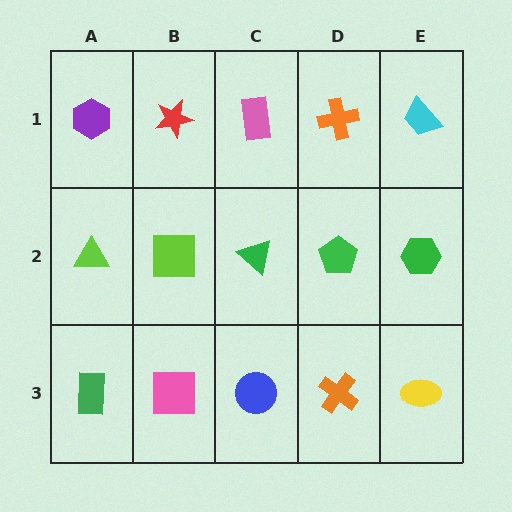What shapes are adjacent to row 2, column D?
An orange cross (row 1, column D), an orange cross (row 3, column D), a green triangle (row 2, column C), a green hexagon (row 2, column E).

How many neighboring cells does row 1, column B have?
3.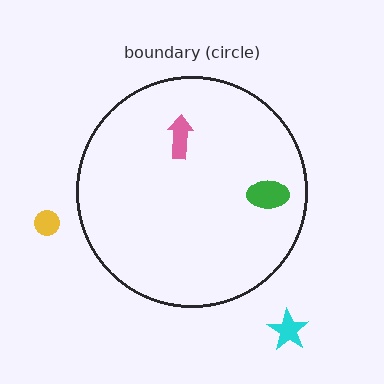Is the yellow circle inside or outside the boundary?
Outside.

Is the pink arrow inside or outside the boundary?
Inside.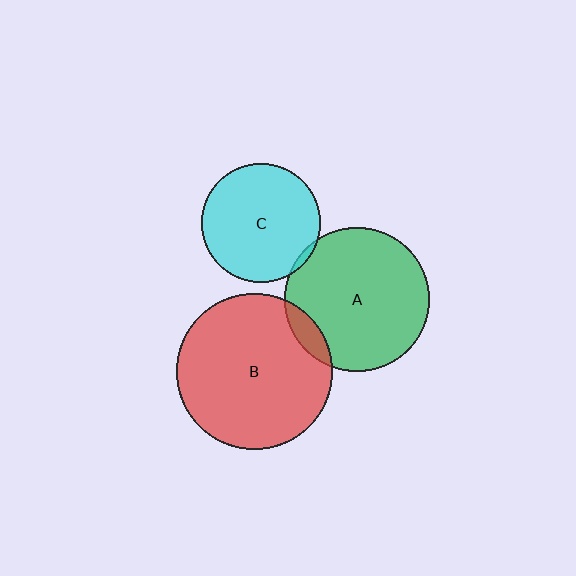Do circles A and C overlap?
Yes.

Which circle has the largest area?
Circle B (red).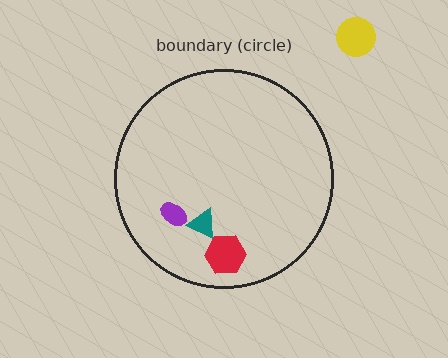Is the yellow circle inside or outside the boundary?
Outside.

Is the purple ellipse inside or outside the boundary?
Inside.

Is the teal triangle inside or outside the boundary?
Inside.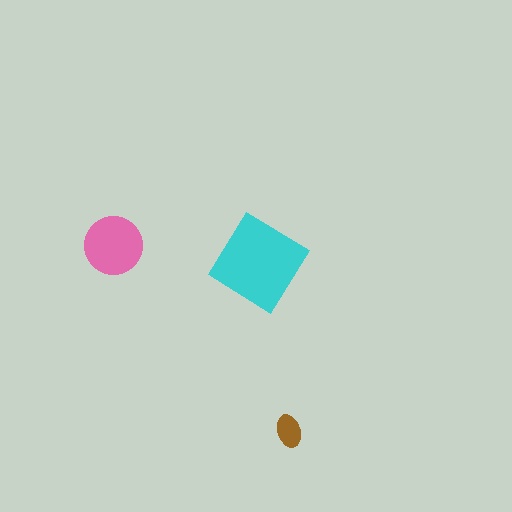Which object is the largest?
The cyan diamond.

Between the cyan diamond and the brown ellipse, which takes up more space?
The cyan diamond.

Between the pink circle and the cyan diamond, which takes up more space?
The cyan diamond.